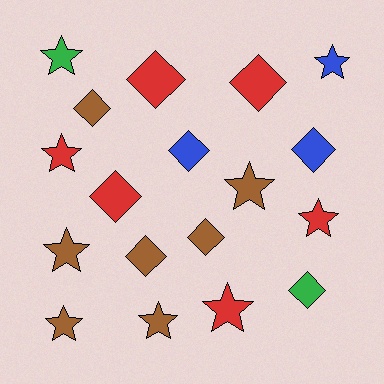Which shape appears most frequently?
Diamond, with 9 objects.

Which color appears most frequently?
Brown, with 7 objects.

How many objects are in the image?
There are 18 objects.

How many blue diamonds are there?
There are 2 blue diamonds.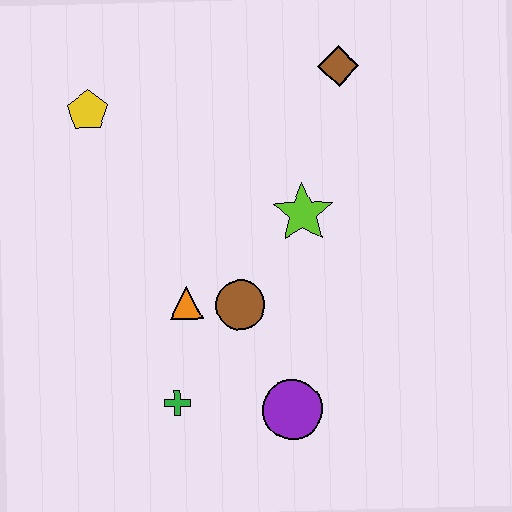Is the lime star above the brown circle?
Yes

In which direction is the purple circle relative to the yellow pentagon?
The purple circle is below the yellow pentagon.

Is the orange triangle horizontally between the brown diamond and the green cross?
Yes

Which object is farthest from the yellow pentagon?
The purple circle is farthest from the yellow pentagon.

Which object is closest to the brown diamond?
The lime star is closest to the brown diamond.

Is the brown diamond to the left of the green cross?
No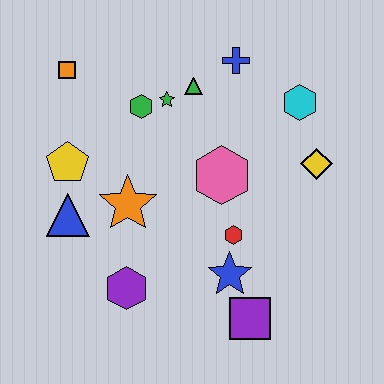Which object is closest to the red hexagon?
The blue star is closest to the red hexagon.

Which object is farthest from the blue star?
The orange square is farthest from the blue star.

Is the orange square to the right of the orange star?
No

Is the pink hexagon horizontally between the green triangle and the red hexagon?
Yes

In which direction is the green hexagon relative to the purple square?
The green hexagon is above the purple square.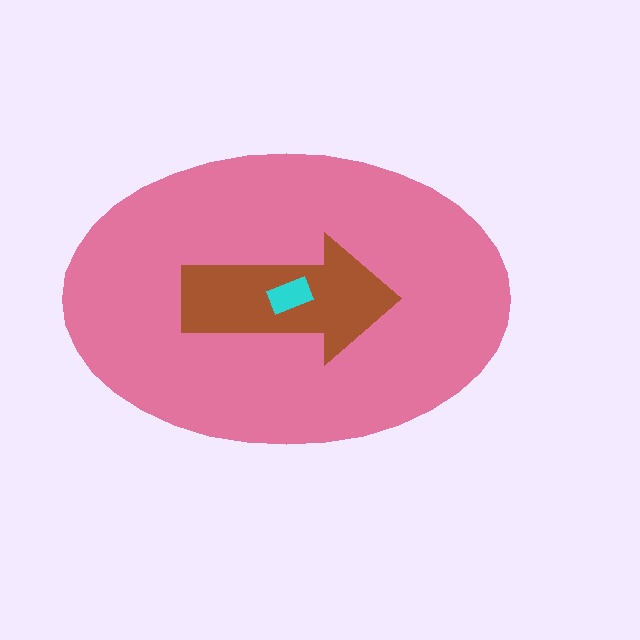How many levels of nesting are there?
3.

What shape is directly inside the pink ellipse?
The brown arrow.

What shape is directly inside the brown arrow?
The cyan rectangle.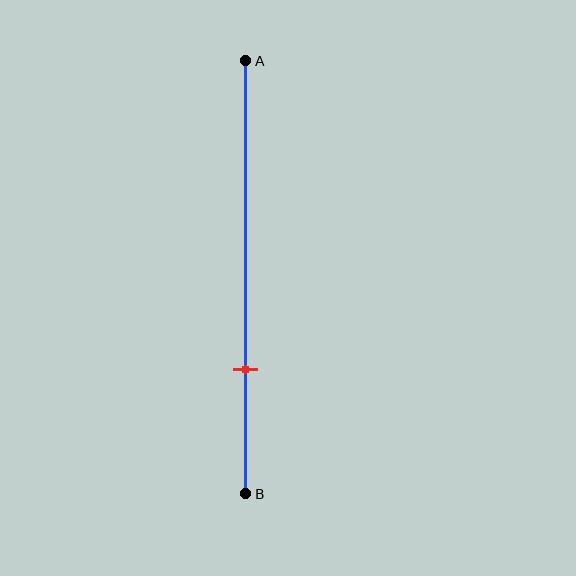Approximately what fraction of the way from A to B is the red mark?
The red mark is approximately 70% of the way from A to B.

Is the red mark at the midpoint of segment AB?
No, the mark is at about 70% from A, not at the 50% midpoint.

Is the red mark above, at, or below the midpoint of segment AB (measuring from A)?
The red mark is below the midpoint of segment AB.